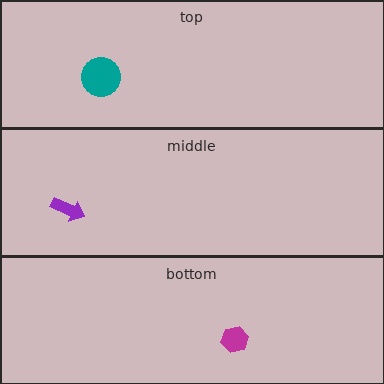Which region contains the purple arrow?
The middle region.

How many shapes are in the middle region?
1.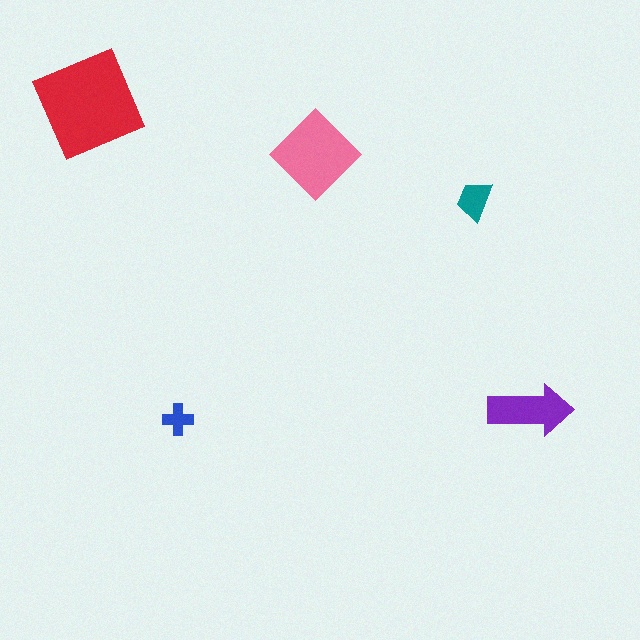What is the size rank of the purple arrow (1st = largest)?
3rd.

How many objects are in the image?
There are 5 objects in the image.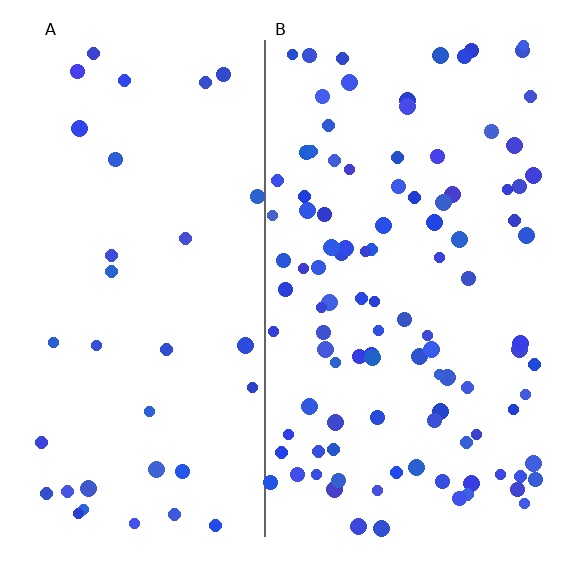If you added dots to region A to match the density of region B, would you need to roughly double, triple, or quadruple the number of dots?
Approximately triple.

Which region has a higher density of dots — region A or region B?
B (the right).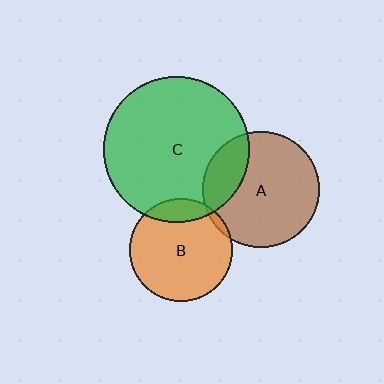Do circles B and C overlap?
Yes.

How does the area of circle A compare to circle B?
Approximately 1.3 times.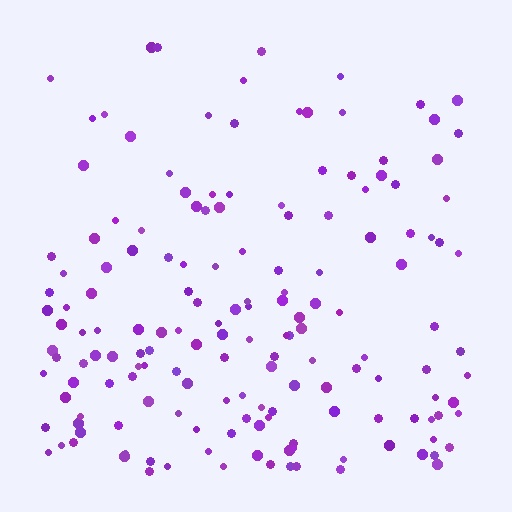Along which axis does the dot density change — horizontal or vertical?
Vertical.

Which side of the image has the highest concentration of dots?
The bottom.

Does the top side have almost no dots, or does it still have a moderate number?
Still a moderate number, just noticeably fewer than the bottom.